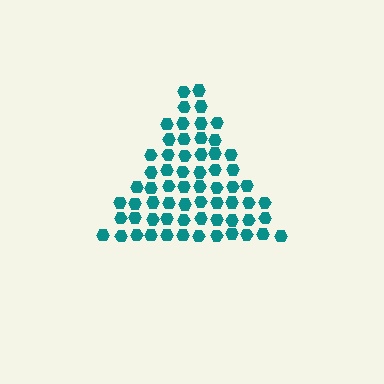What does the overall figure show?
The overall figure shows a triangle.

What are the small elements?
The small elements are hexagons.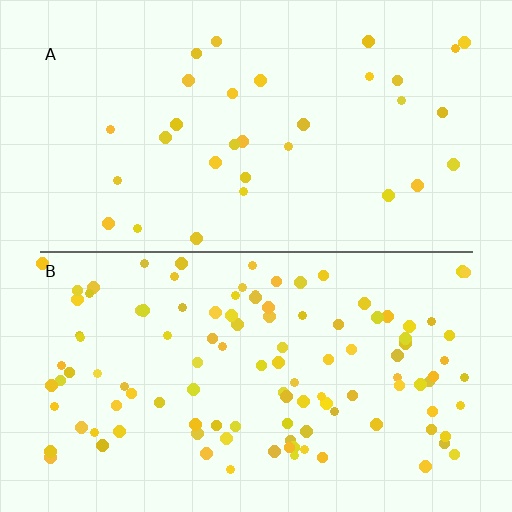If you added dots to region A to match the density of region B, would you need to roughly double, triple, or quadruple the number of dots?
Approximately triple.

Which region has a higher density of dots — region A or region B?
B (the bottom).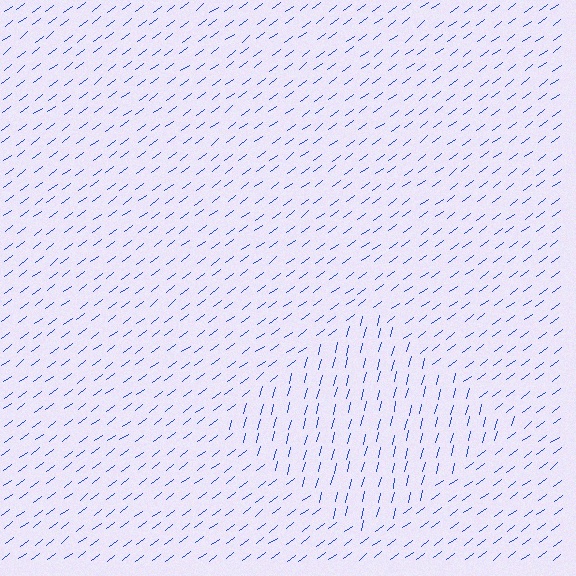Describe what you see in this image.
The image is filled with small blue line segments. A diamond region in the image has lines oriented differently from the surrounding lines, creating a visible texture boundary.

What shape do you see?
I see a diamond.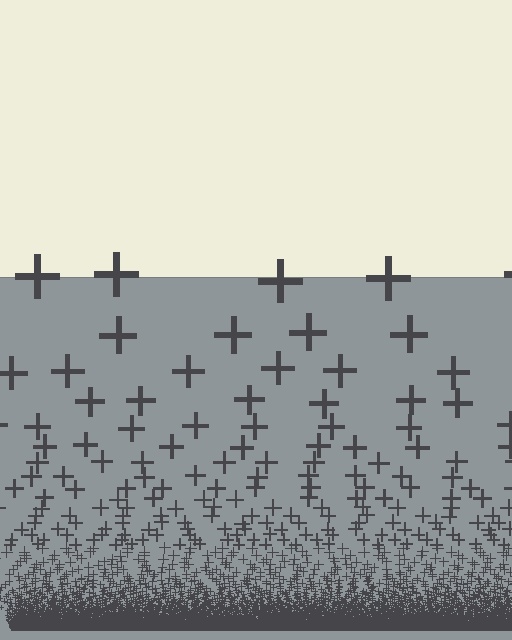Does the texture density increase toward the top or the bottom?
Density increases toward the bottom.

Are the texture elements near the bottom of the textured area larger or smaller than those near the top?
Smaller. The gradient is inverted — elements near the bottom are smaller and denser.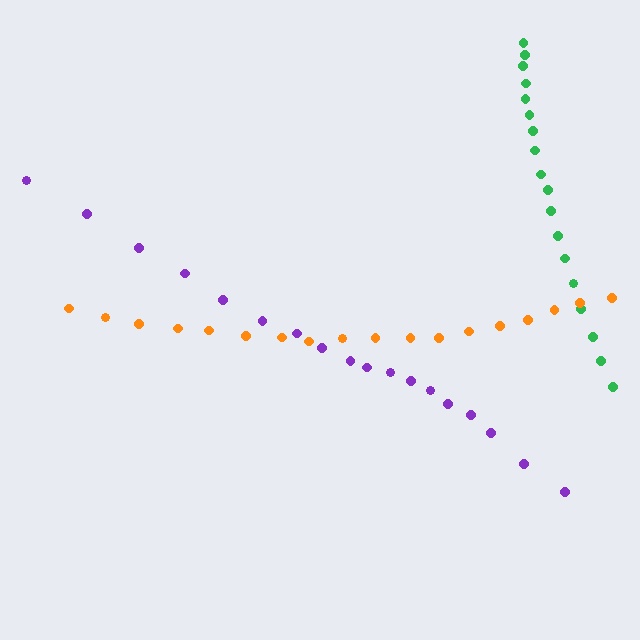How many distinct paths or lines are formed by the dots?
There are 3 distinct paths.